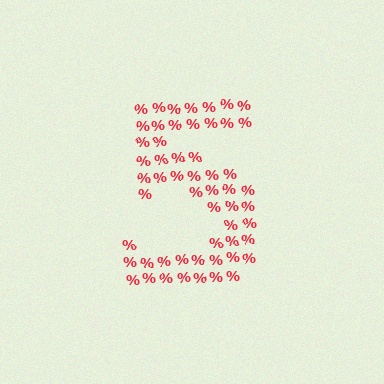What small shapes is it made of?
It is made of small percent signs.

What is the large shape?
The large shape is the digit 5.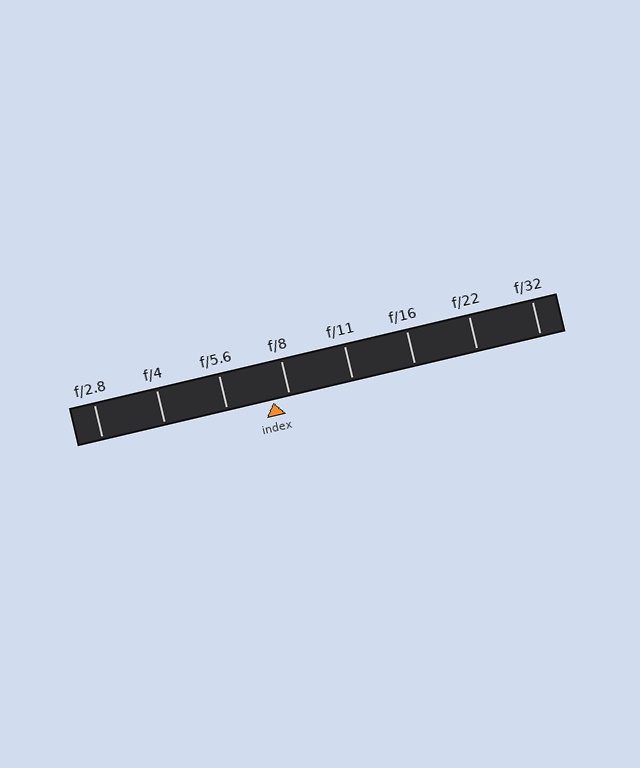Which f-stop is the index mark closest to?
The index mark is closest to f/8.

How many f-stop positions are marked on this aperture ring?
There are 8 f-stop positions marked.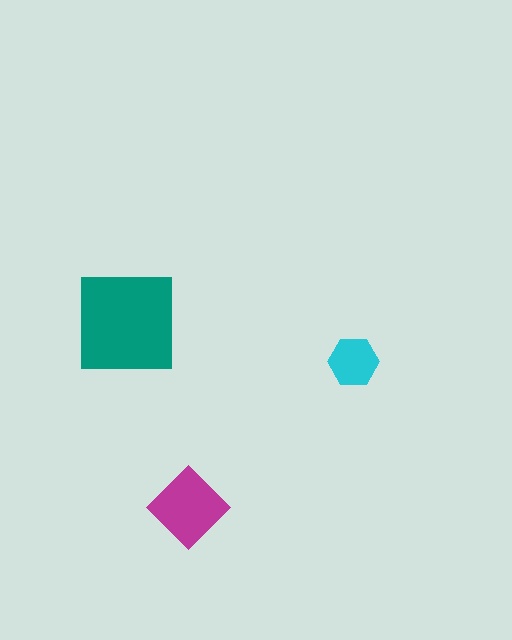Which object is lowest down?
The magenta diamond is bottommost.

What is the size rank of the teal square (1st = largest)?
1st.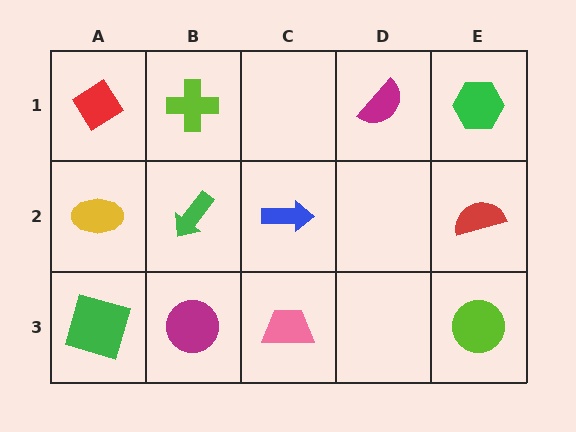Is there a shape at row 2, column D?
No, that cell is empty.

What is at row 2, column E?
A red semicircle.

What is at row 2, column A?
A yellow ellipse.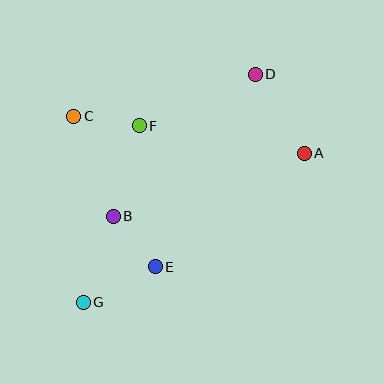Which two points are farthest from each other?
Points D and G are farthest from each other.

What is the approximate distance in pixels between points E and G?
The distance between E and G is approximately 80 pixels.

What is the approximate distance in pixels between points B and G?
The distance between B and G is approximately 91 pixels.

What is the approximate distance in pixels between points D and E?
The distance between D and E is approximately 217 pixels.